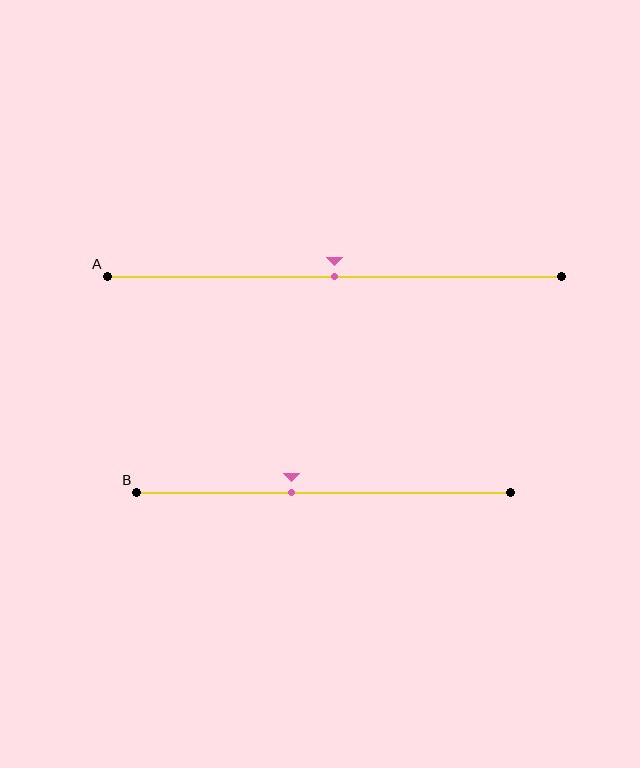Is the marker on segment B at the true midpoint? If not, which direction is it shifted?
No, the marker on segment B is shifted to the left by about 9% of the segment length.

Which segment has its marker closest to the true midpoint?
Segment A has its marker closest to the true midpoint.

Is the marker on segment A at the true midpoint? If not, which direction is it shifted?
Yes, the marker on segment A is at the true midpoint.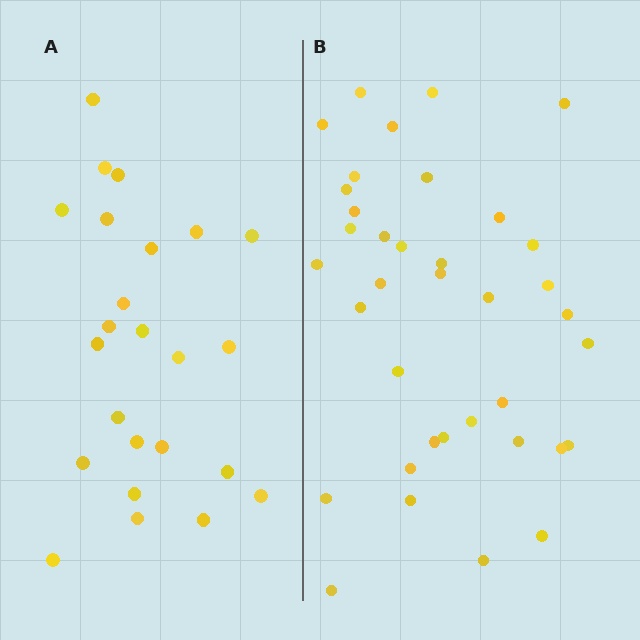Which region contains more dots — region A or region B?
Region B (the right region) has more dots.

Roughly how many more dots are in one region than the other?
Region B has approximately 15 more dots than region A.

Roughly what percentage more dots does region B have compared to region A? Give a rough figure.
About 55% more.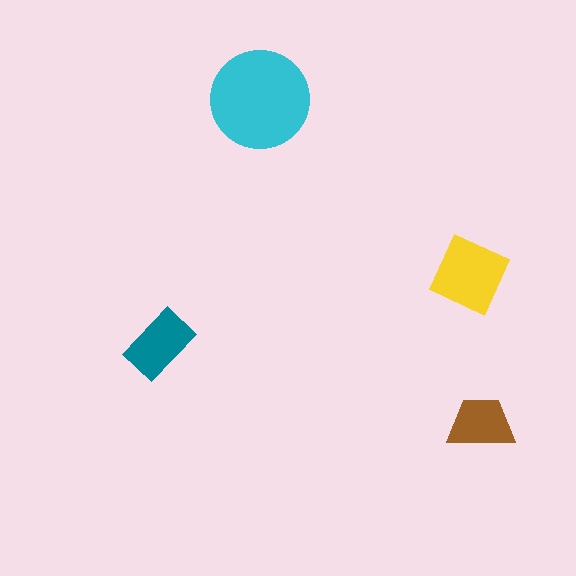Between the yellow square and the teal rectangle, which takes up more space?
The yellow square.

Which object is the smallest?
The brown trapezoid.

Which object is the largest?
The cyan circle.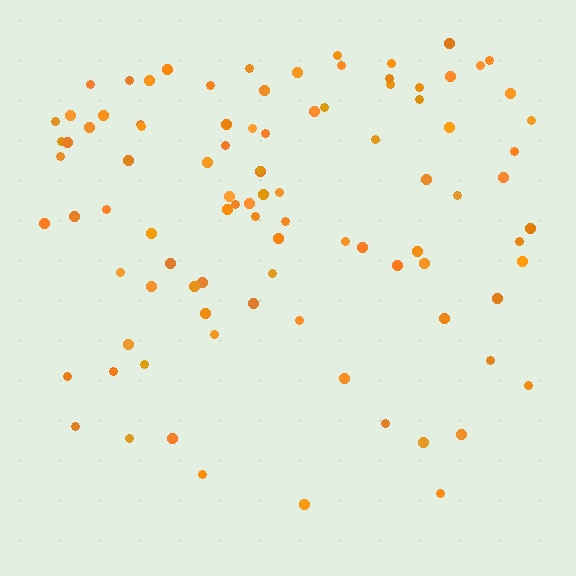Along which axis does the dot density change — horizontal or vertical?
Vertical.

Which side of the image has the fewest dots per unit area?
The bottom.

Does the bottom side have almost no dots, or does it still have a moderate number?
Still a moderate number, just noticeably fewer than the top.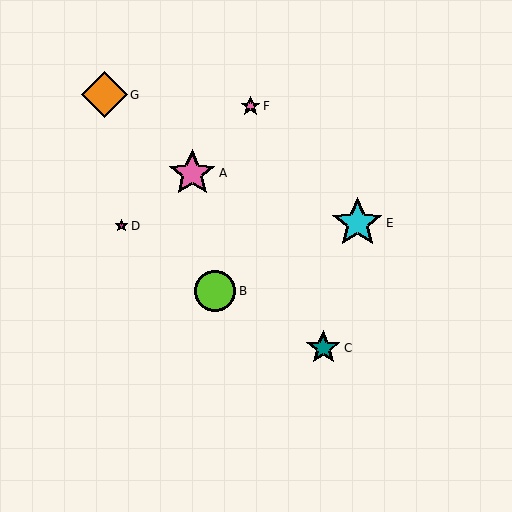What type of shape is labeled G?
Shape G is an orange diamond.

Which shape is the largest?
The cyan star (labeled E) is the largest.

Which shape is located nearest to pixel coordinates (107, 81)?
The orange diamond (labeled G) at (104, 95) is nearest to that location.